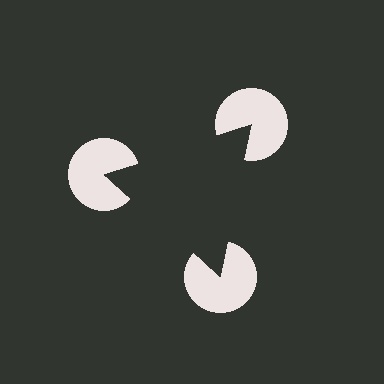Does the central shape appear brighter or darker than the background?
It typically appears slightly darker than the background, even though no actual brightness change is drawn.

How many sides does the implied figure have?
3 sides.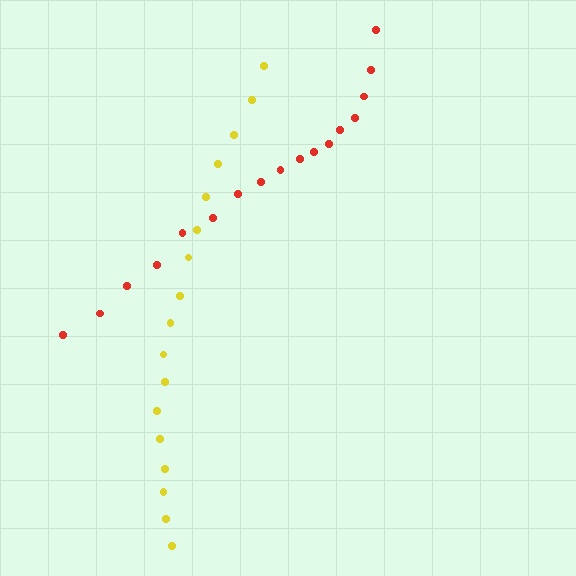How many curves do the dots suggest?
There are 2 distinct paths.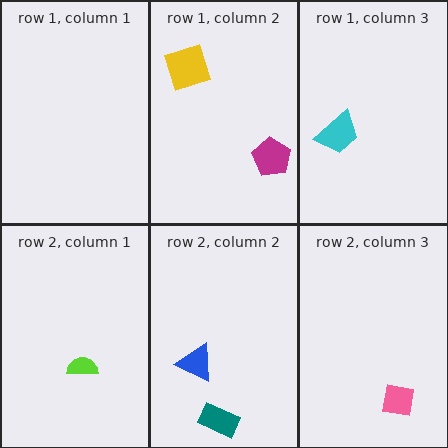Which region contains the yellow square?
The row 1, column 2 region.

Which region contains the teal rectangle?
The row 2, column 2 region.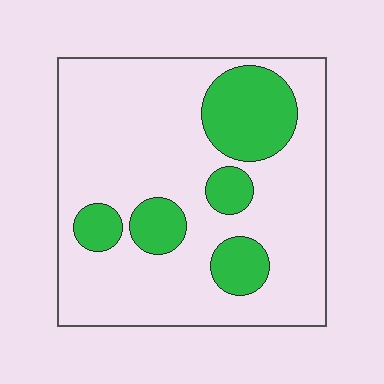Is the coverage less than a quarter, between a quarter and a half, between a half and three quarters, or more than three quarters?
Less than a quarter.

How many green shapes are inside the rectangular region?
5.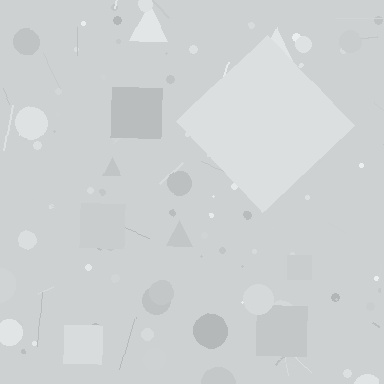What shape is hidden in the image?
A diamond is hidden in the image.